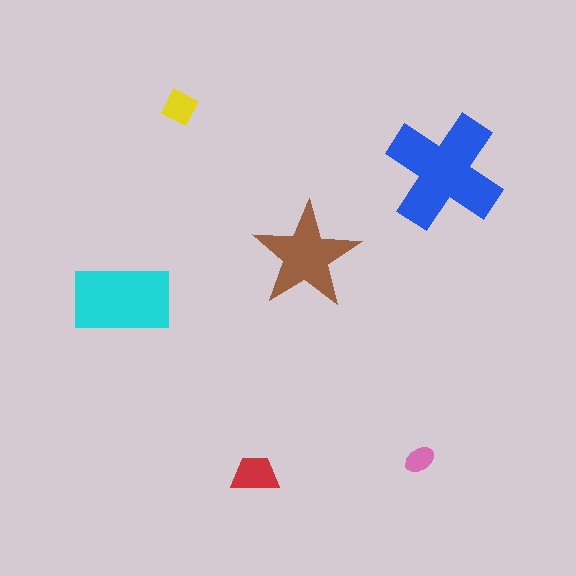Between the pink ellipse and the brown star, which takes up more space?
The brown star.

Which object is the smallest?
The pink ellipse.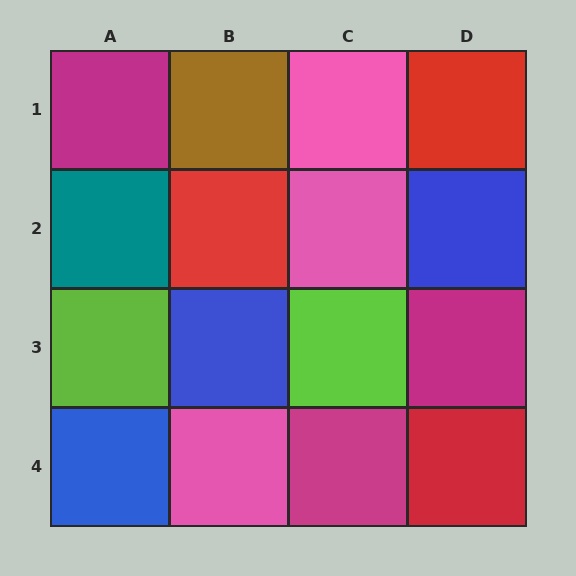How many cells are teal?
1 cell is teal.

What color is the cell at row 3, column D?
Magenta.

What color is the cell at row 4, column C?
Magenta.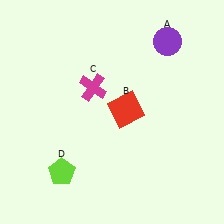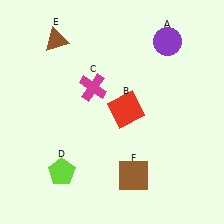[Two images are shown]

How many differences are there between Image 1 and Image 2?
There are 2 differences between the two images.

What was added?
A brown triangle (E), a brown square (F) were added in Image 2.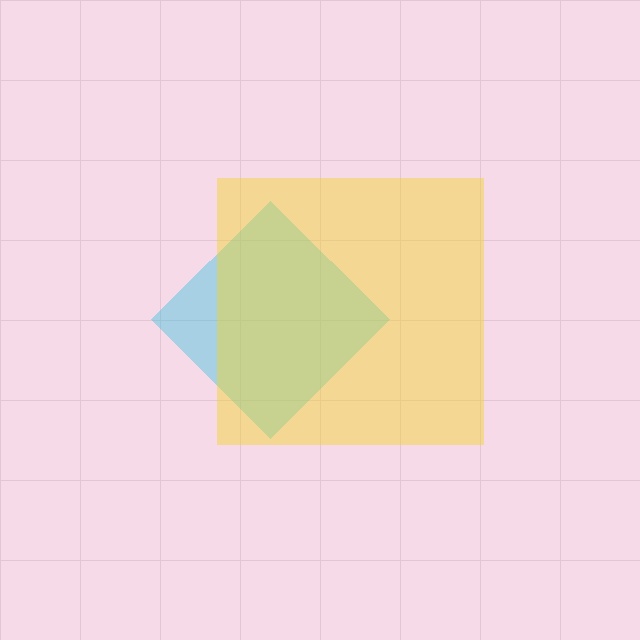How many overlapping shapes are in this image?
There are 2 overlapping shapes in the image.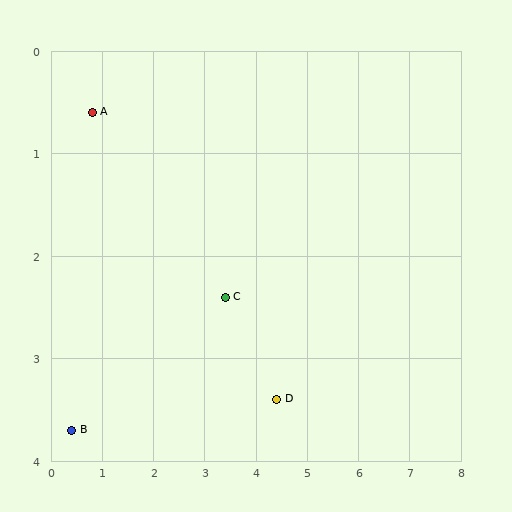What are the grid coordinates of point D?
Point D is at approximately (4.4, 3.4).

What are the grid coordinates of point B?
Point B is at approximately (0.4, 3.7).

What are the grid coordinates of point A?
Point A is at approximately (0.8, 0.6).